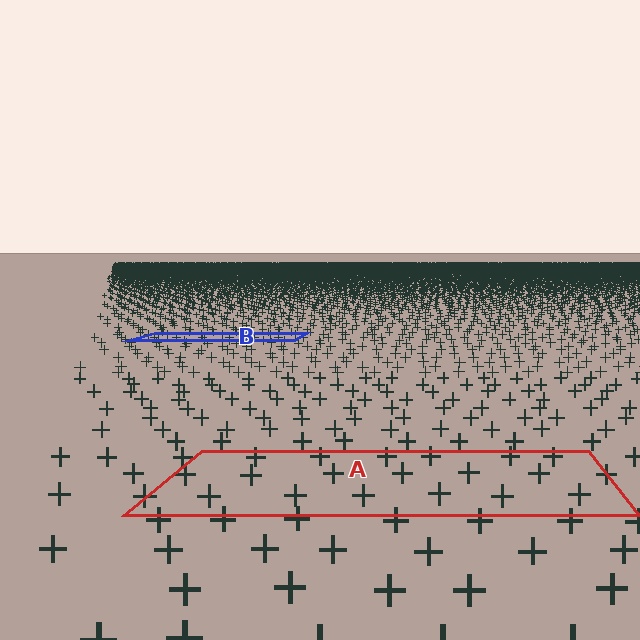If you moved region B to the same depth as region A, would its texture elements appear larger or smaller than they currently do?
They would appear larger. At a closer depth, the same texture elements are projected at a bigger on-screen size.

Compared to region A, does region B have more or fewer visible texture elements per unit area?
Region B has more texture elements per unit area — they are packed more densely because it is farther away.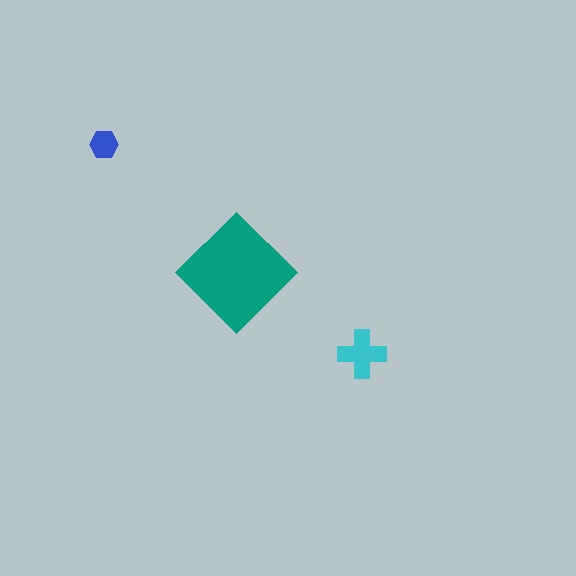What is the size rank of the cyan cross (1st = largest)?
2nd.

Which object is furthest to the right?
The cyan cross is rightmost.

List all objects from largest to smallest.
The teal diamond, the cyan cross, the blue hexagon.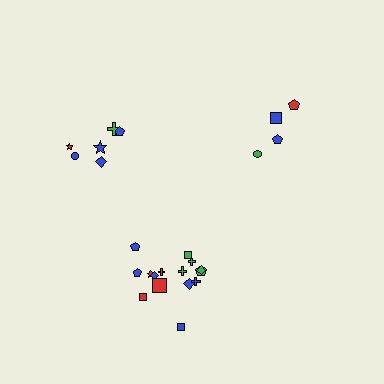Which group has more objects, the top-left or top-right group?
The top-left group.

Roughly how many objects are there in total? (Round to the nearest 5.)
Roughly 25 objects in total.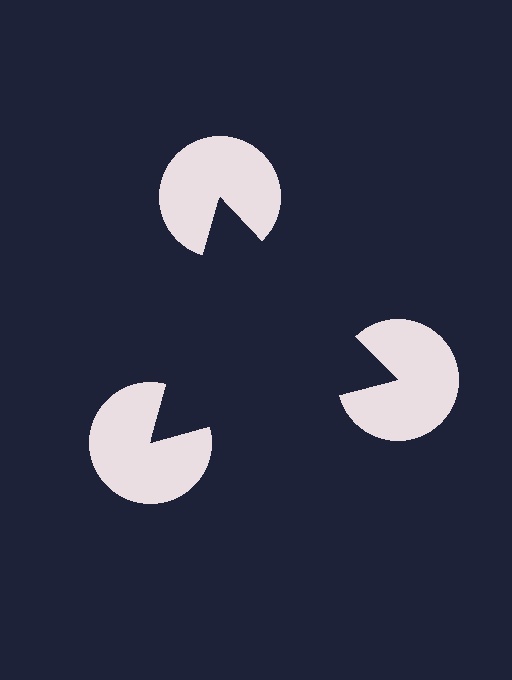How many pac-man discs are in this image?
There are 3 — one at each vertex of the illusory triangle.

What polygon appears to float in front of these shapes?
An illusory triangle — its edges are inferred from the aligned wedge cuts in the pac-man discs, not physically drawn.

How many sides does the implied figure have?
3 sides.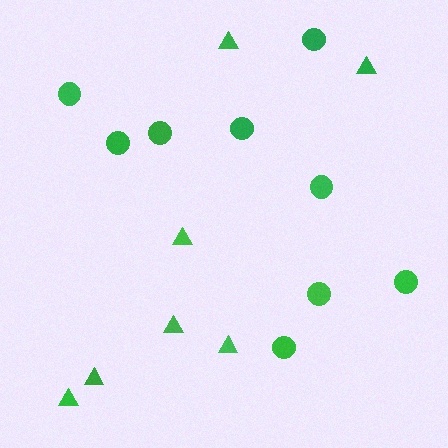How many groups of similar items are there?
There are 2 groups: one group of circles (9) and one group of triangles (7).